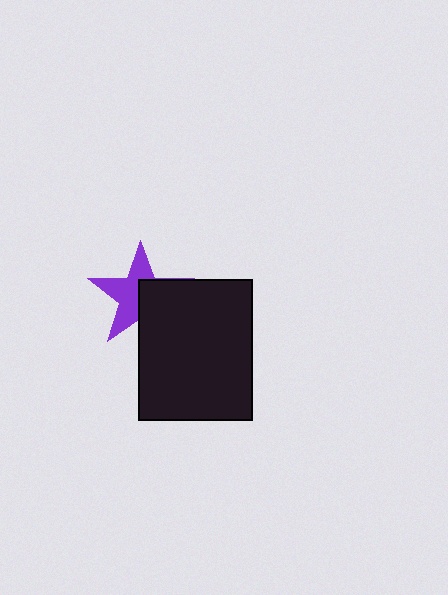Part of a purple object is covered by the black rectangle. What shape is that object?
It is a star.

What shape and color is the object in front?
The object in front is a black rectangle.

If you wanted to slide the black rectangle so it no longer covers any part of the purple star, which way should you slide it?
Slide it toward the lower-right — that is the most direct way to separate the two shapes.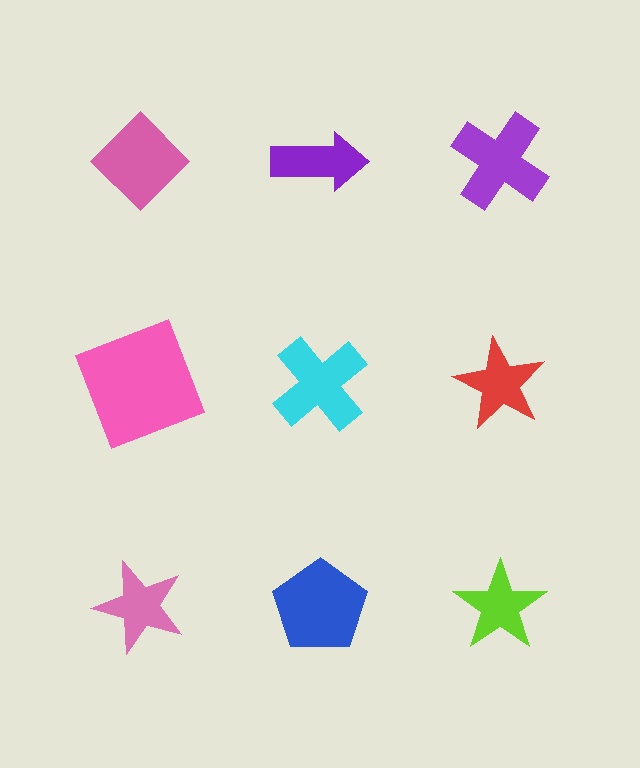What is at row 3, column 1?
A pink star.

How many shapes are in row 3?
3 shapes.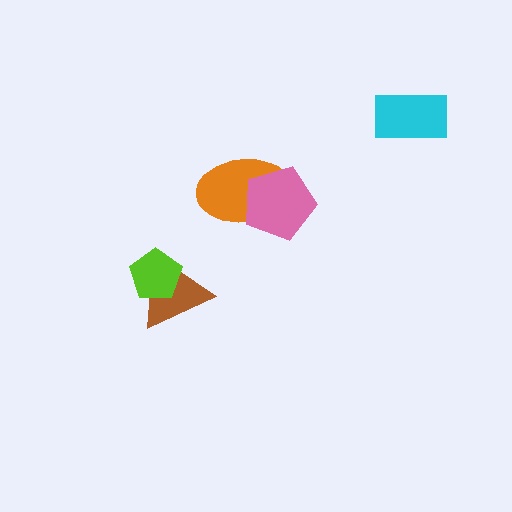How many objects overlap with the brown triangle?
1 object overlaps with the brown triangle.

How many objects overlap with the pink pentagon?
1 object overlaps with the pink pentagon.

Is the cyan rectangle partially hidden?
No, no other shape covers it.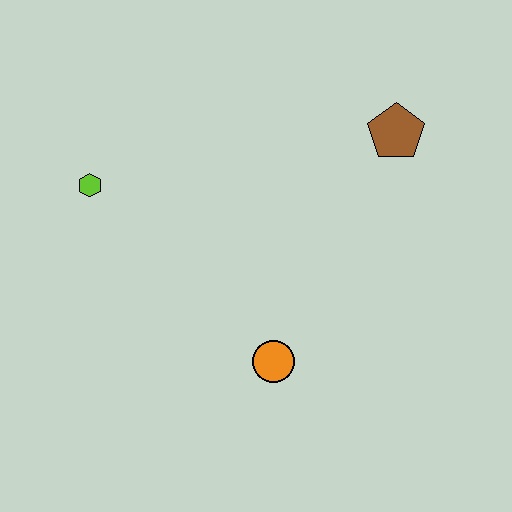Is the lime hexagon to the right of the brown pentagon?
No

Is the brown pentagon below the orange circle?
No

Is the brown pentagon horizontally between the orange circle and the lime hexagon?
No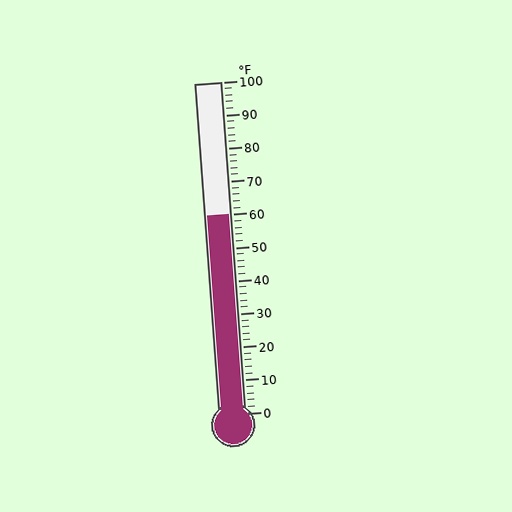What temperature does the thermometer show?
The thermometer shows approximately 60°F.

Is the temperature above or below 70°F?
The temperature is below 70°F.